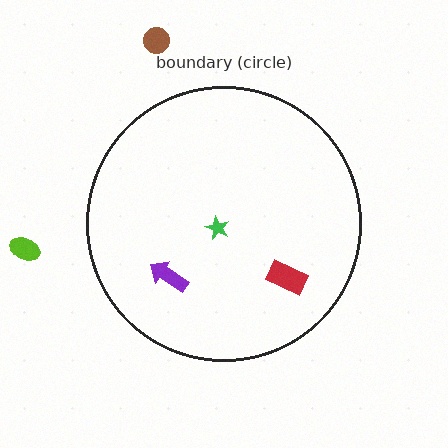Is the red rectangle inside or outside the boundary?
Inside.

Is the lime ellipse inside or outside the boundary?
Outside.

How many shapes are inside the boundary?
3 inside, 2 outside.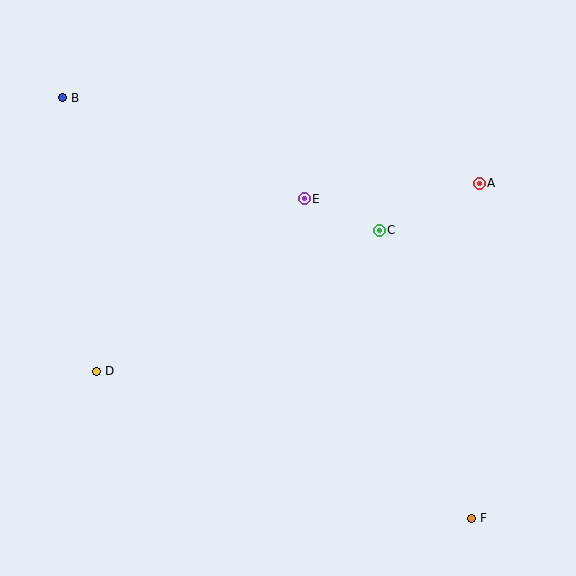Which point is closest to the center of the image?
Point E at (304, 199) is closest to the center.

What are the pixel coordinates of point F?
Point F is at (472, 518).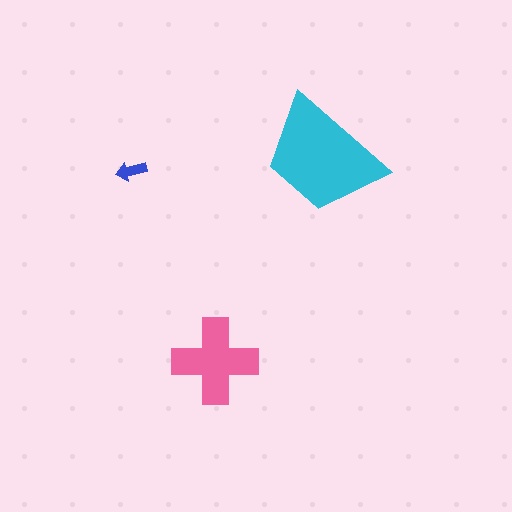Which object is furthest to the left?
The blue arrow is leftmost.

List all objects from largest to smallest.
The cyan trapezoid, the pink cross, the blue arrow.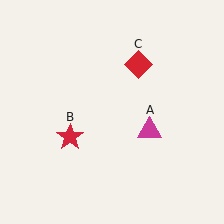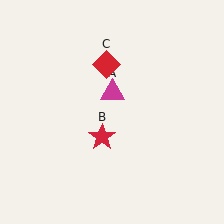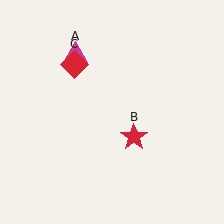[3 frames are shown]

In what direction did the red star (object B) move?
The red star (object B) moved right.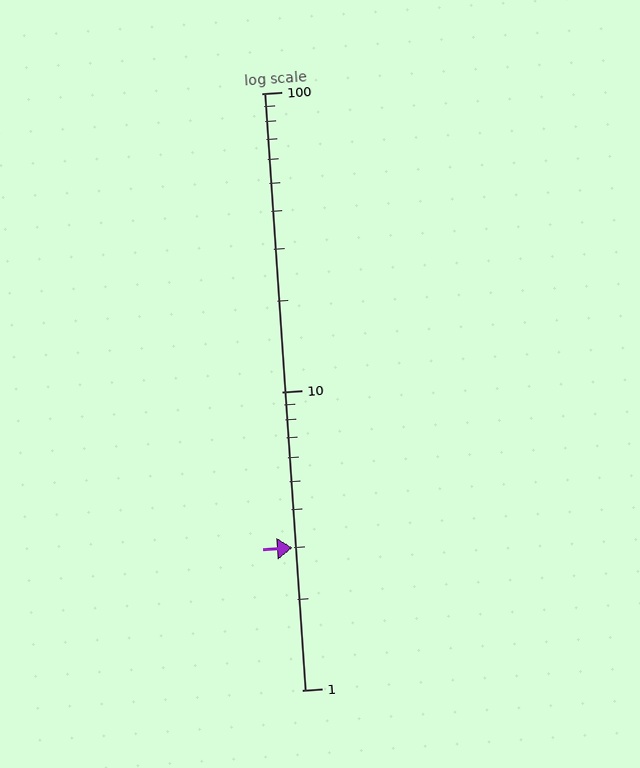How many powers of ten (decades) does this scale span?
The scale spans 2 decades, from 1 to 100.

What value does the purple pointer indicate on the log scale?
The pointer indicates approximately 3.